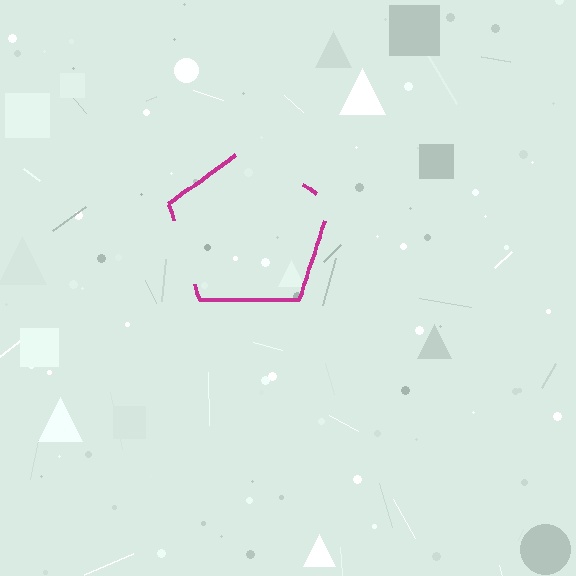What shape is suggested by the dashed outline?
The dashed outline suggests a pentagon.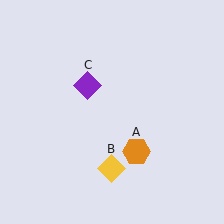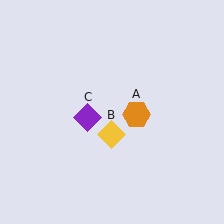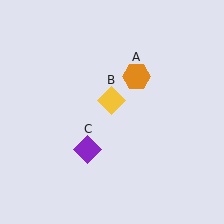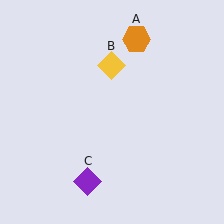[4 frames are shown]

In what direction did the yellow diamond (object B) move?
The yellow diamond (object B) moved up.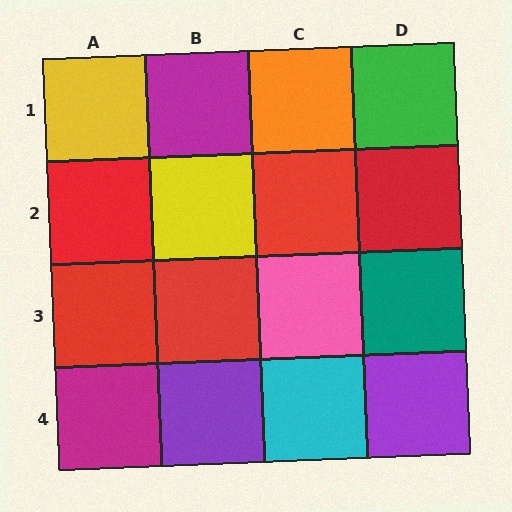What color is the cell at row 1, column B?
Magenta.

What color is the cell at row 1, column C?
Orange.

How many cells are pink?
1 cell is pink.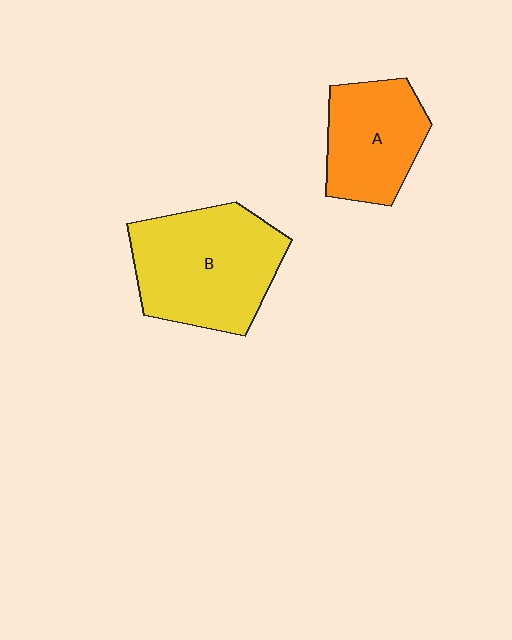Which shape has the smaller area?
Shape A (orange).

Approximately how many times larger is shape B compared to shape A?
Approximately 1.5 times.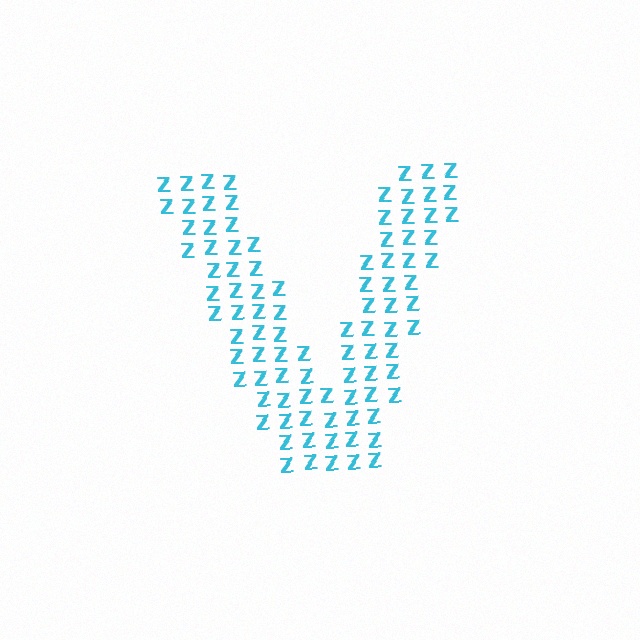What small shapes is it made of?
It is made of small letter Z's.